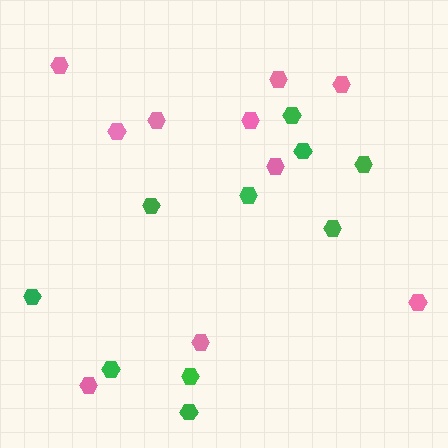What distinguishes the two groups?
There are 2 groups: one group of pink hexagons (10) and one group of green hexagons (10).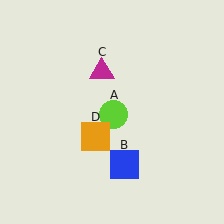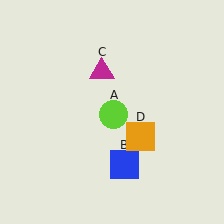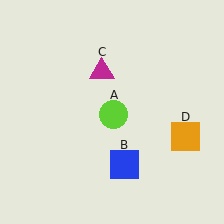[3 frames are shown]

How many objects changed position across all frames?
1 object changed position: orange square (object D).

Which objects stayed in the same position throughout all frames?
Lime circle (object A) and blue square (object B) and magenta triangle (object C) remained stationary.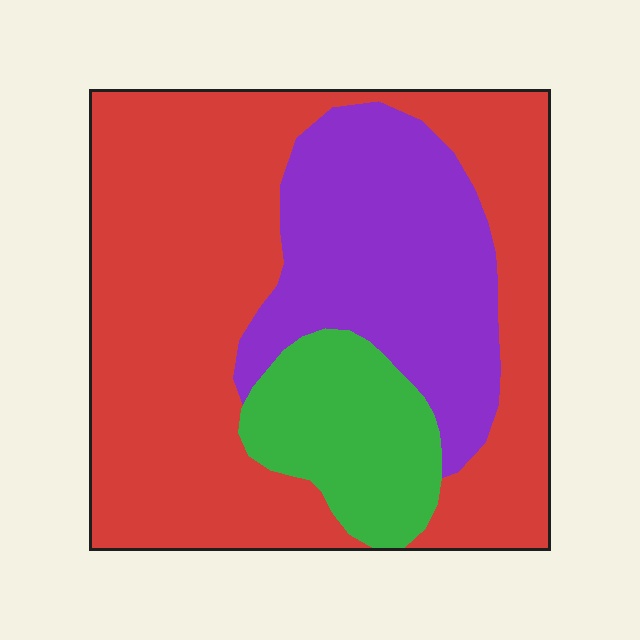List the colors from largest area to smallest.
From largest to smallest: red, purple, green.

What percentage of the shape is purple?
Purple takes up about one quarter (1/4) of the shape.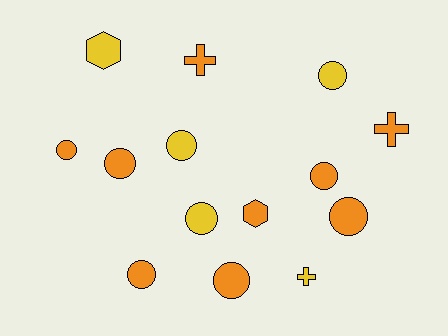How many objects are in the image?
There are 14 objects.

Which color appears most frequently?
Orange, with 9 objects.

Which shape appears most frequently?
Circle, with 9 objects.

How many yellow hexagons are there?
There is 1 yellow hexagon.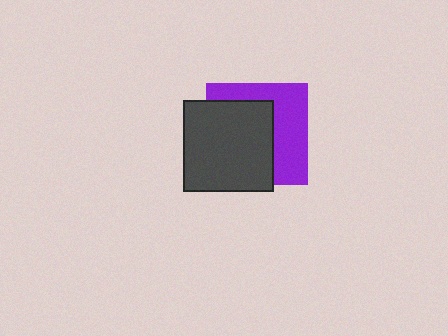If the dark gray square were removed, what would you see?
You would see the complete purple square.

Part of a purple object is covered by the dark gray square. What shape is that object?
It is a square.